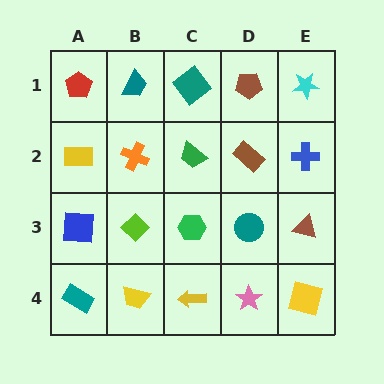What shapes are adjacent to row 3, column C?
A green trapezoid (row 2, column C), a yellow arrow (row 4, column C), a lime diamond (row 3, column B), a teal circle (row 3, column D).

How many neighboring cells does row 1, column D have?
3.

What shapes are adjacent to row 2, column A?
A red pentagon (row 1, column A), a blue square (row 3, column A), an orange cross (row 2, column B).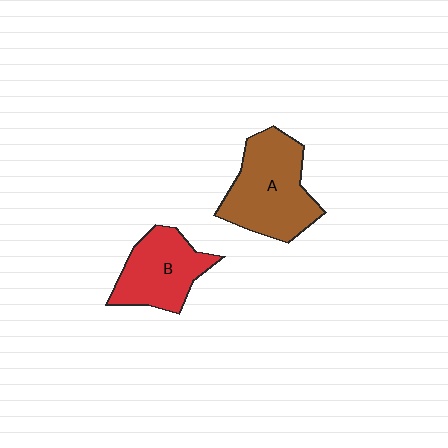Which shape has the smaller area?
Shape B (red).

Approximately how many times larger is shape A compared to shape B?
Approximately 1.3 times.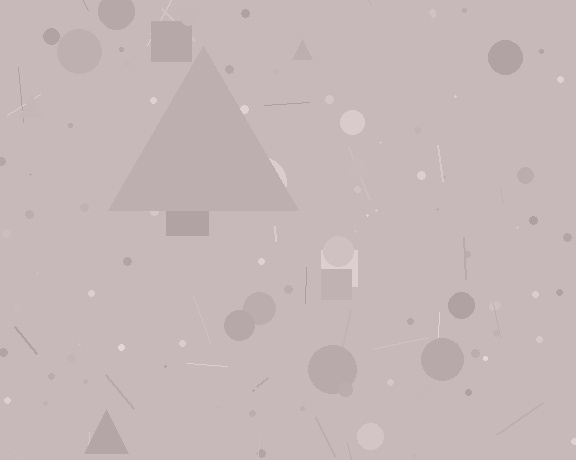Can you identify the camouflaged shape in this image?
The camouflaged shape is a triangle.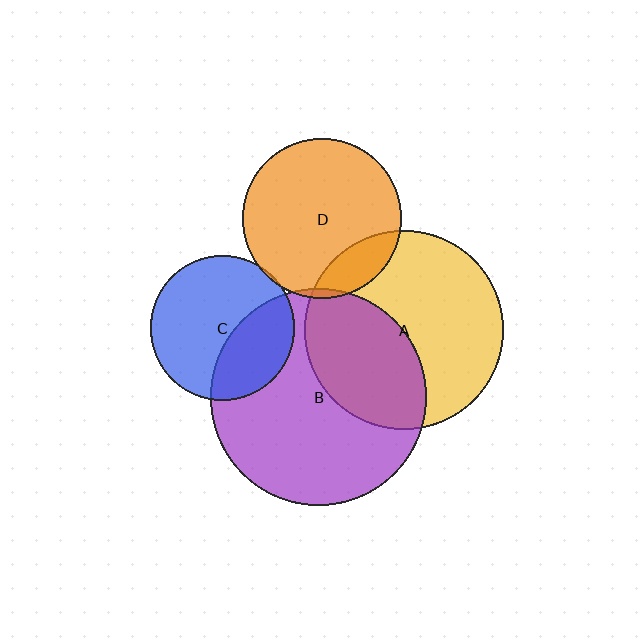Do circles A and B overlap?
Yes.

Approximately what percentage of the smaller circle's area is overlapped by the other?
Approximately 40%.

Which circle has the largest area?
Circle B (purple).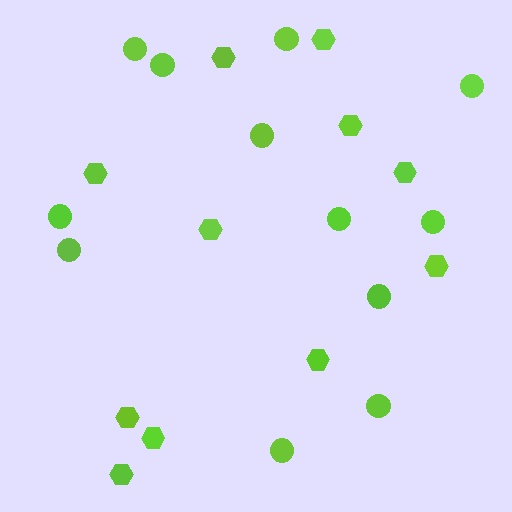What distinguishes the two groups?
There are 2 groups: one group of hexagons (11) and one group of circles (12).